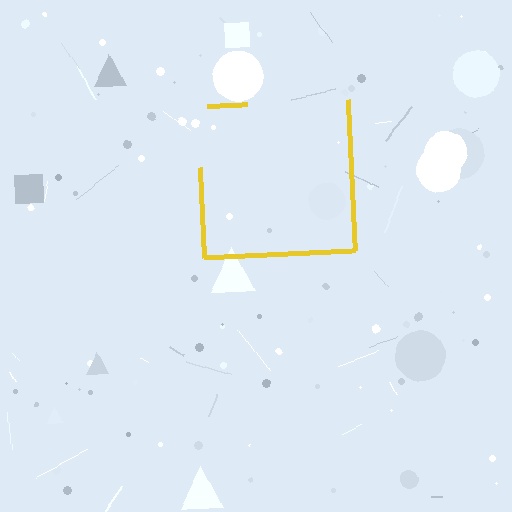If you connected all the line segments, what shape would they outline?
They would outline a square.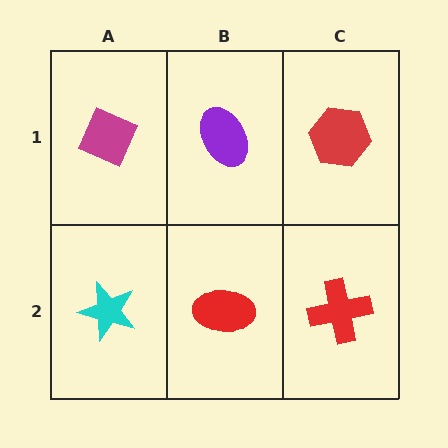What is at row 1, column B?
A purple ellipse.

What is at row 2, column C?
A red cross.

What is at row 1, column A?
A magenta diamond.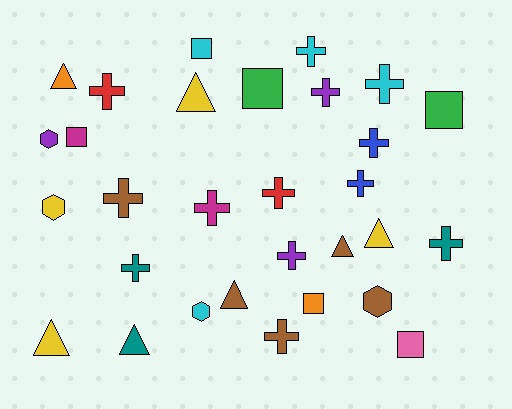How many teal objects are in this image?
There are 3 teal objects.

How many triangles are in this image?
There are 7 triangles.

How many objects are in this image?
There are 30 objects.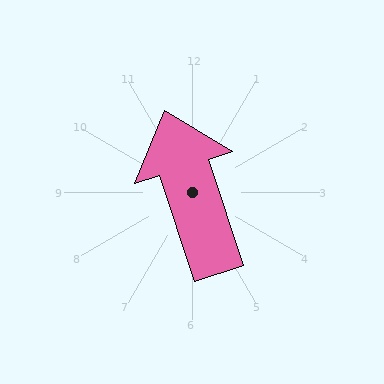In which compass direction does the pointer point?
North.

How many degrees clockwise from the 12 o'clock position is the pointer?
Approximately 342 degrees.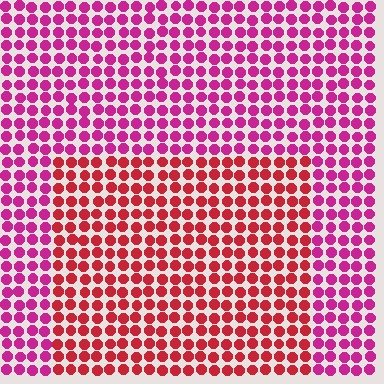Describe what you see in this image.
The image is filled with small magenta elements in a uniform arrangement. A rectangle-shaped region is visible where the elements are tinted to a slightly different hue, forming a subtle color boundary.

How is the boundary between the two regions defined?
The boundary is defined purely by a slight shift in hue (about 34 degrees). Spacing, size, and orientation are identical on both sides.